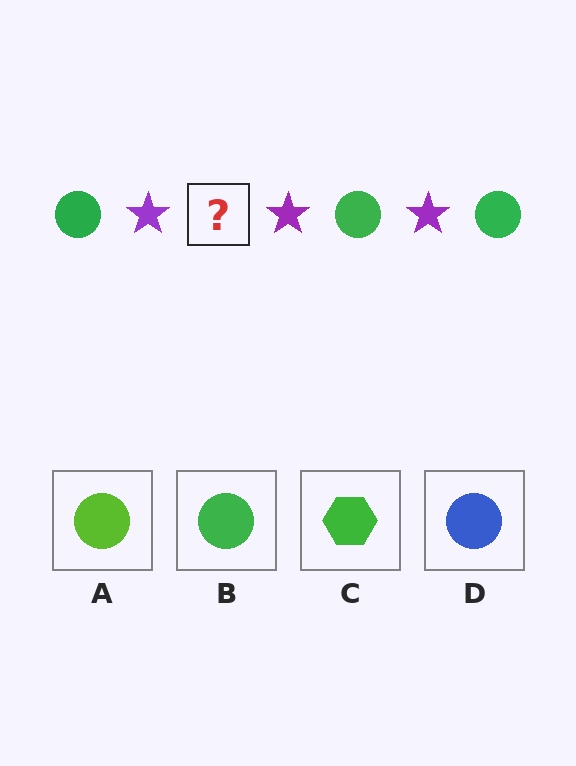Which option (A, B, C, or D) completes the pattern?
B.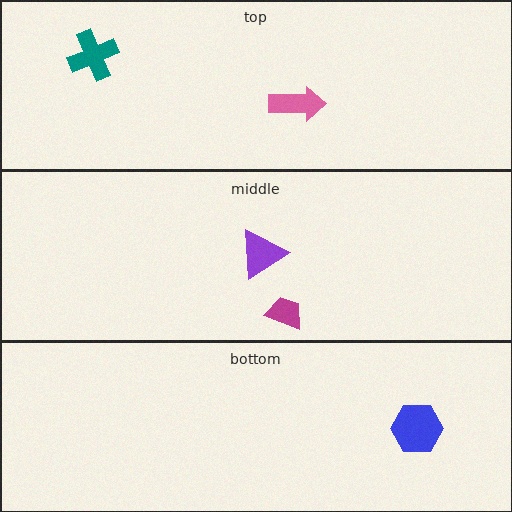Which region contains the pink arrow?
The top region.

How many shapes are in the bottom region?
1.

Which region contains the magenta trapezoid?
The middle region.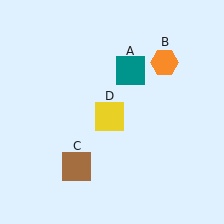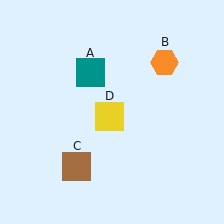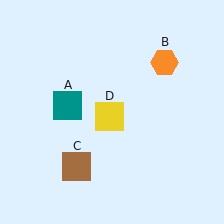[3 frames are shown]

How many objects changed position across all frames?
1 object changed position: teal square (object A).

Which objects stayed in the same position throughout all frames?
Orange hexagon (object B) and brown square (object C) and yellow square (object D) remained stationary.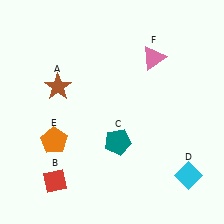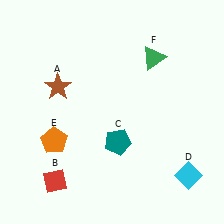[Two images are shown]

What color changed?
The triangle (F) changed from pink in Image 1 to green in Image 2.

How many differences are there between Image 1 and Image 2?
There is 1 difference between the two images.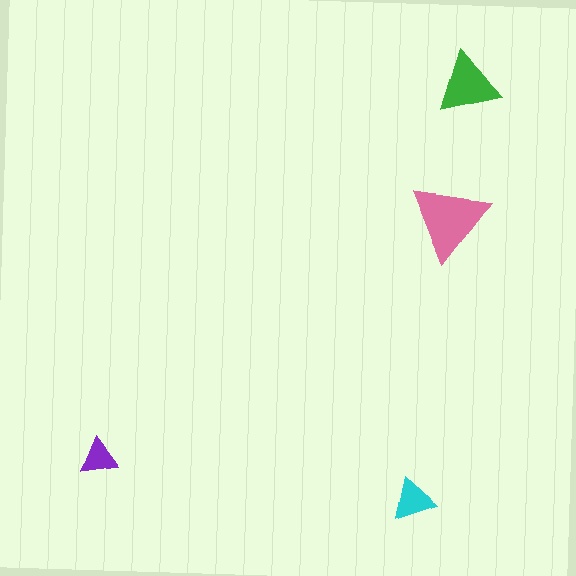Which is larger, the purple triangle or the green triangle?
The green one.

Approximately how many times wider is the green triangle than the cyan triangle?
About 1.5 times wider.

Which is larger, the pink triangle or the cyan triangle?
The pink one.